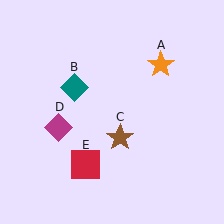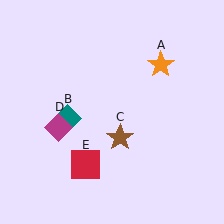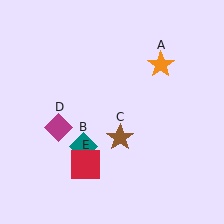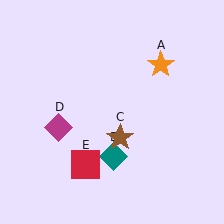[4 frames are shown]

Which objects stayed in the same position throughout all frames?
Orange star (object A) and brown star (object C) and magenta diamond (object D) and red square (object E) remained stationary.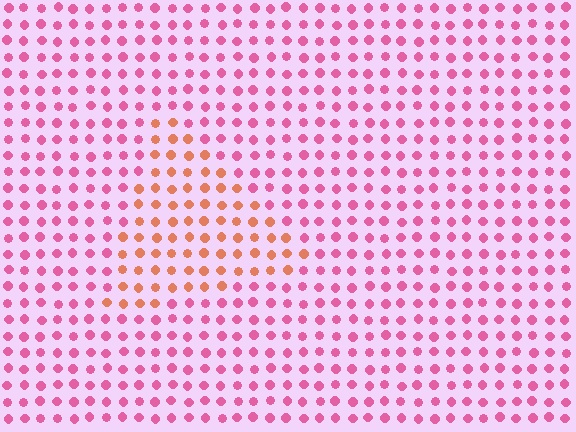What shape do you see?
I see a triangle.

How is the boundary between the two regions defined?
The boundary is defined purely by a slight shift in hue (about 44 degrees). Spacing, size, and orientation are identical on both sides.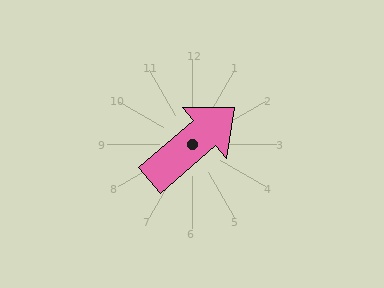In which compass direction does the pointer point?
Northeast.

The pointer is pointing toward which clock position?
Roughly 2 o'clock.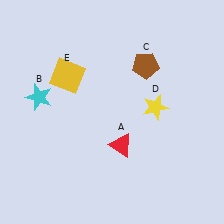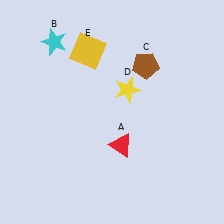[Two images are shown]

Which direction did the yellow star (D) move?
The yellow star (D) moved left.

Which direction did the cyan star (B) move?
The cyan star (B) moved up.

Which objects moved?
The objects that moved are: the cyan star (B), the yellow star (D), the yellow square (E).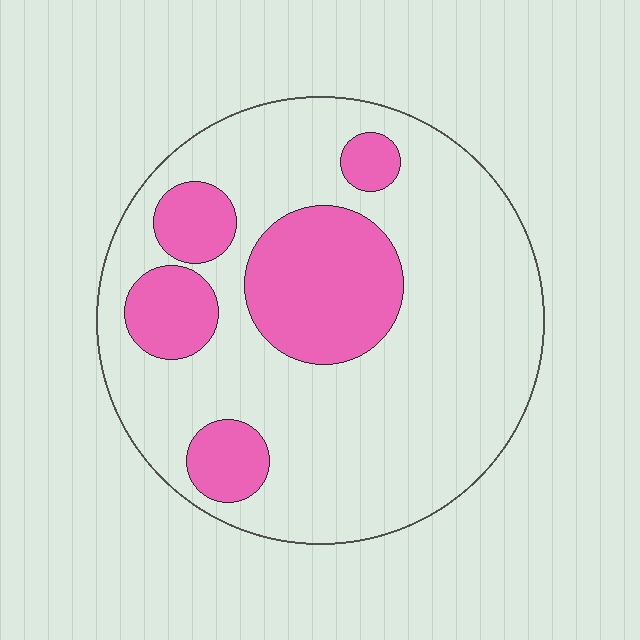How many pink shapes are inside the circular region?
5.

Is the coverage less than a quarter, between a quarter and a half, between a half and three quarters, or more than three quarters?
Between a quarter and a half.